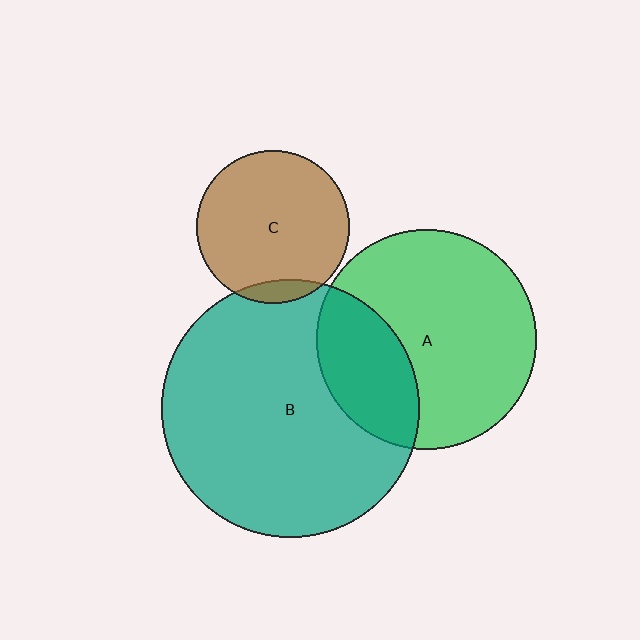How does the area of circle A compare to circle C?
Approximately 2.1 times.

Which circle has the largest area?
Circle B (teal).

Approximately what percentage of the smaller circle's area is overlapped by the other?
Approximately 30%.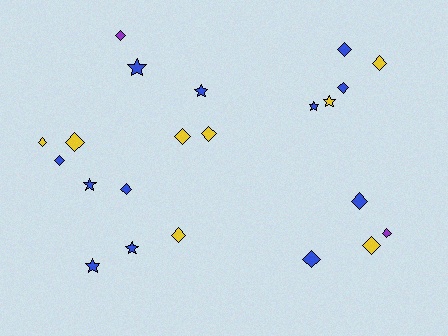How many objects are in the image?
There are 22 objects.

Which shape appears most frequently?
Diamond, with 15 objects.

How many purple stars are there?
There are no purple stars.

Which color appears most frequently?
Blue, with 12 objects.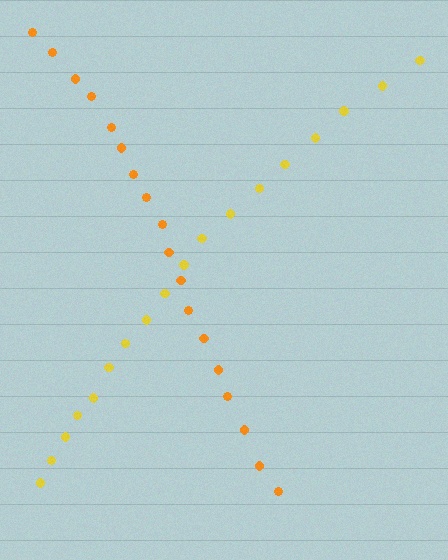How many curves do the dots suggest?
There are 2 distinct paths.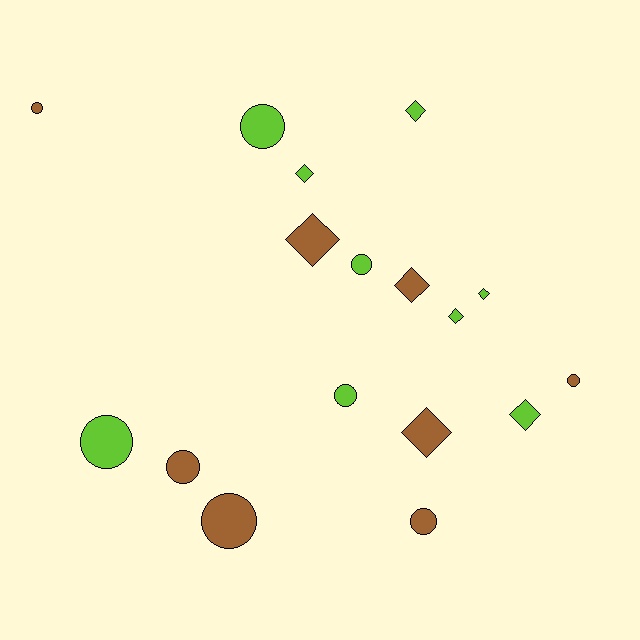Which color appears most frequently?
Lime, with 9 objects.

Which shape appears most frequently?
Circle, with 9 objects.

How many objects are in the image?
There are 17 objects.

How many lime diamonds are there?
There are 5 lime diamonds.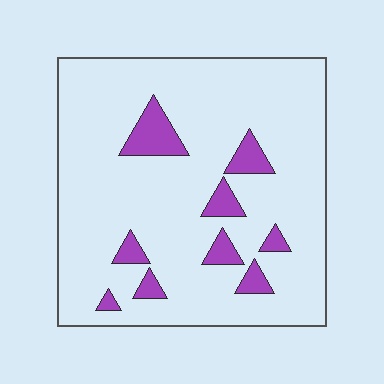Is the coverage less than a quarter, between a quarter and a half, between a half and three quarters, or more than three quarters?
Less than a quarter.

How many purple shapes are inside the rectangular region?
9.